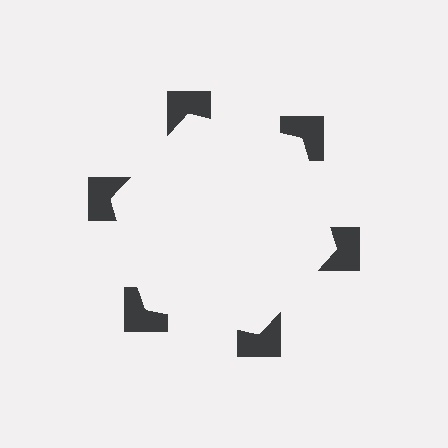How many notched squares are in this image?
There are 6 — one at each vertex of the illusory hexagon.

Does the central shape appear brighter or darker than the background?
It typically appears slightly brighter than the background, even though no actual brightness change is drawn.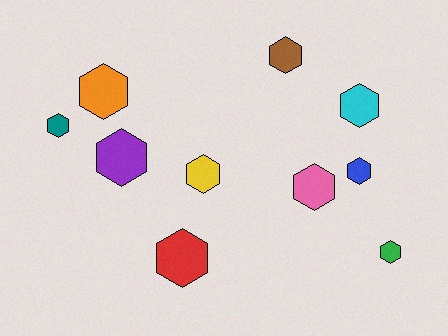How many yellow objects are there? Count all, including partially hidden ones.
There is 1 yellow object.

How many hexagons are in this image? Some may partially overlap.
There are 10 hexagons.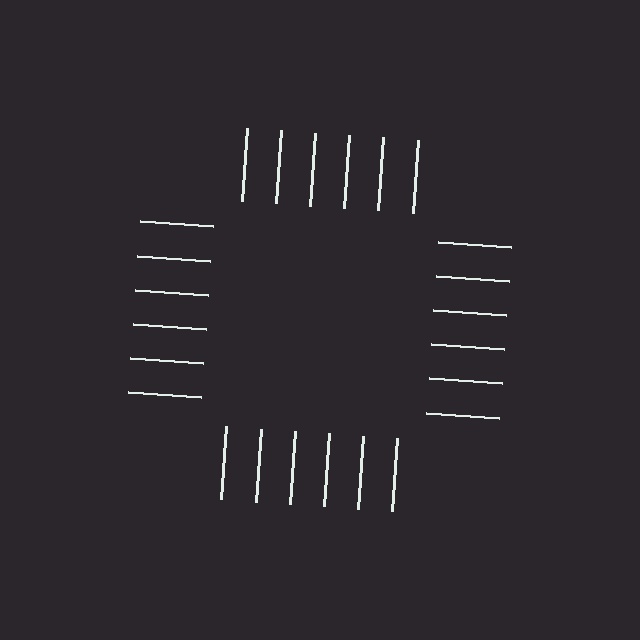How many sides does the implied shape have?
4 sides — the line-ends trace a square.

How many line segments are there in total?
24 — 6 along each of the 4 edges.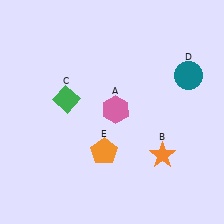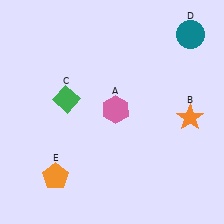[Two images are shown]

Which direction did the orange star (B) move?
The orange star (B) moved up.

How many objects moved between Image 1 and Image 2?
3 objects moved between the two images.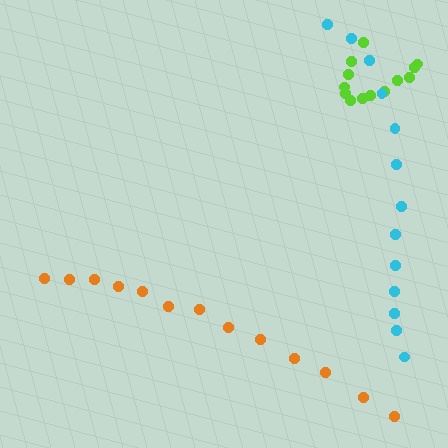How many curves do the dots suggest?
There are 3 distinct paths.